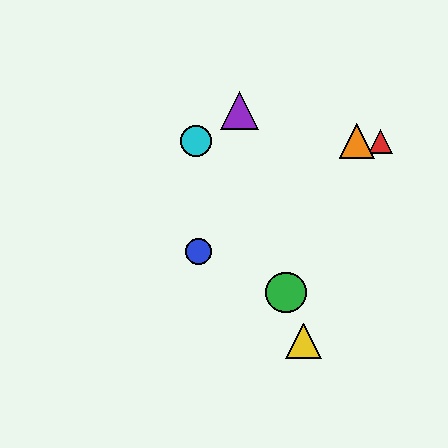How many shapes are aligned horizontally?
3 shapes (the red triangle, the orange triangle, the cyan circle) are aligned horizontally.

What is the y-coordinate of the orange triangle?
The orange triangle is at y≈141.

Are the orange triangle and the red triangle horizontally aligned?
Yes, both are at y≈141.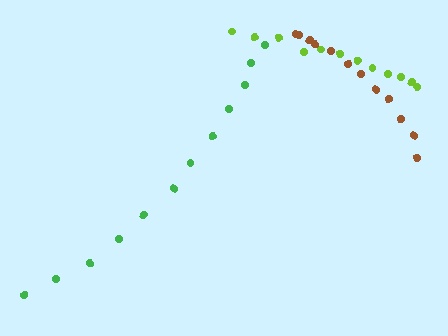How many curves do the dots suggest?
There are 3 distinct paths.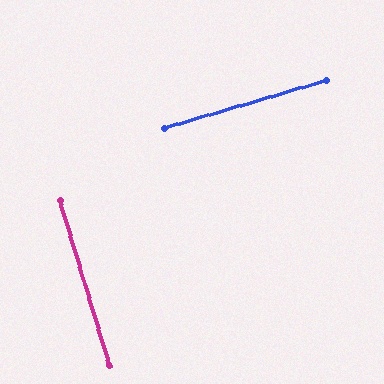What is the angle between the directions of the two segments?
Approximately 90 degrees.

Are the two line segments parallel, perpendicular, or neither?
Perpendicular — they meet at approximately 90°.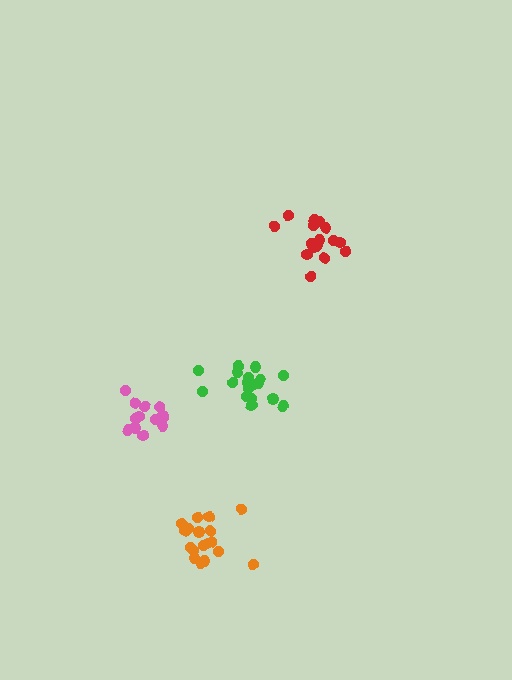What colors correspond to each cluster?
The clusters are colored: green, orange, pink, red.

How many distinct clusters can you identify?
There are 4 distinct clusters.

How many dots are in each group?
Group 1: 20 dots, Group 2: 18 dots, Group 3: 15 dots, Group 4: 16 dots (69 total).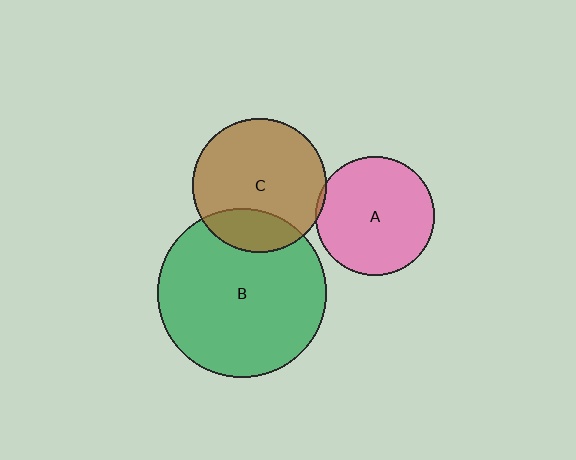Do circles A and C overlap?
Yes.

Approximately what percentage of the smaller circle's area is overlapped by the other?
Approximately 5%.